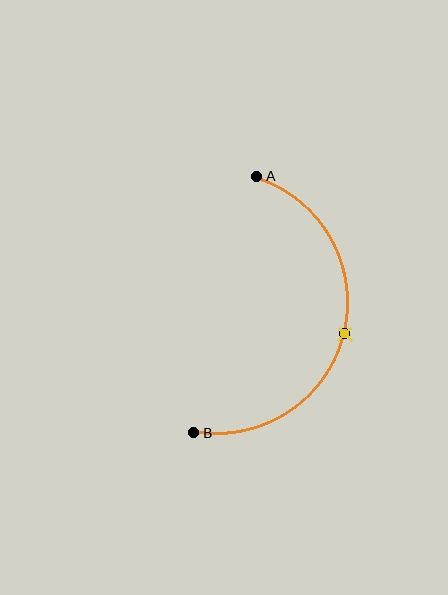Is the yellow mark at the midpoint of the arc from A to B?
Yes. The yellow mark lies on the arc at equal arc-length from both A and B — it is the arc midpoint.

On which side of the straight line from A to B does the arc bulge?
The arc bulges to the right of the straight line connecting A and B.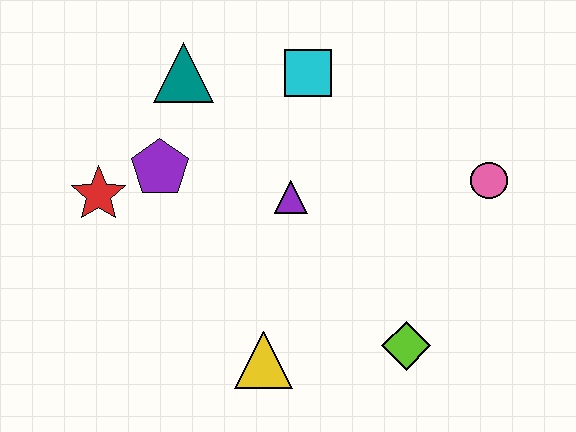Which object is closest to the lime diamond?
The yellow triangle is closest to the lime diamond.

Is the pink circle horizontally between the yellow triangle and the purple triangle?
No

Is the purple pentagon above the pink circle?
Yes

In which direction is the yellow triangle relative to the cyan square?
The yellow triangle is below the cyan square.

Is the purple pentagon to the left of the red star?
No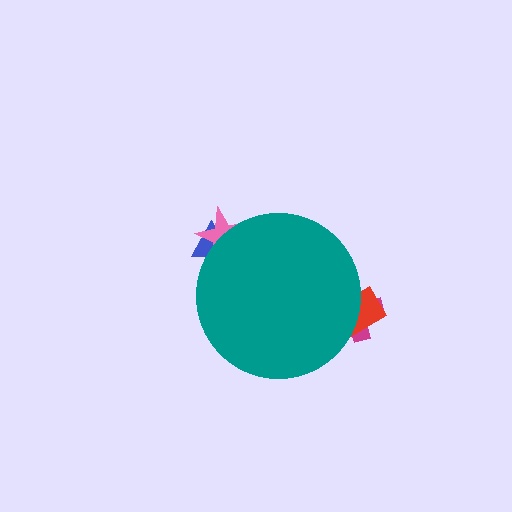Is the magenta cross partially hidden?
Yes, the magenta cross is partially hidden behind the teal circle.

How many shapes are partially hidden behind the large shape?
4 shapes are partially hidden.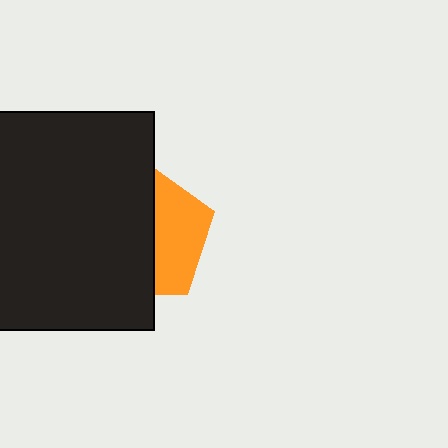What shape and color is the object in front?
The object in front is a black square.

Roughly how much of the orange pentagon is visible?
A small part of it is visible (roughly 38%).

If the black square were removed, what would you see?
You would see the complete orange pentagon.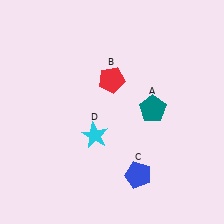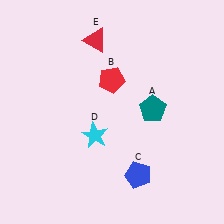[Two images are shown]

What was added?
A red triangle (E) was added in Image 2.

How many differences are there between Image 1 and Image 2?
There is 1 difference between the two images.